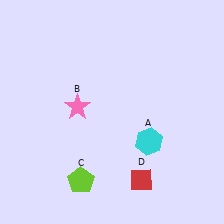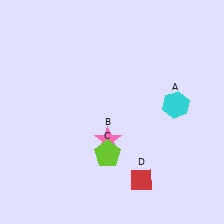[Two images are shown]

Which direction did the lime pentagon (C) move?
The lime pentagon (C) moved up.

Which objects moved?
The objects that moved are: the cyan hexagon (A), the pink star (B), the lime pentagon (C).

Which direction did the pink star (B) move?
The pink star (B) moved down.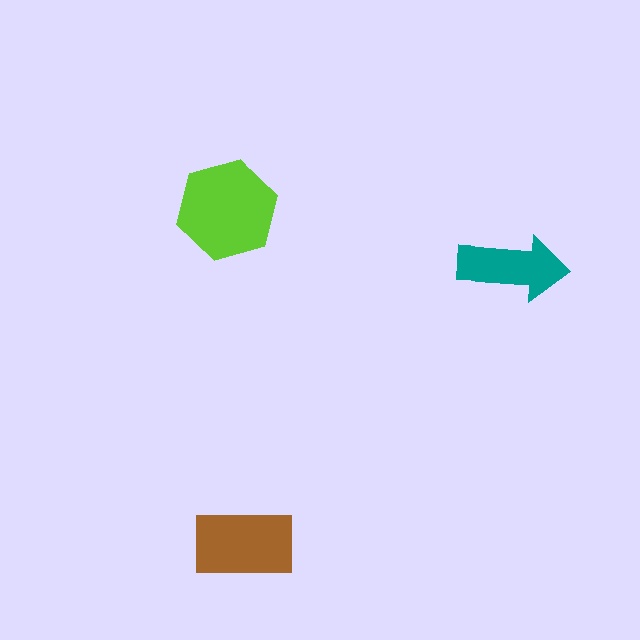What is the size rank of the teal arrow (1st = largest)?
3rd.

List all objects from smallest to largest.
The teal arrow, the brown rectangle, the lime hexagon.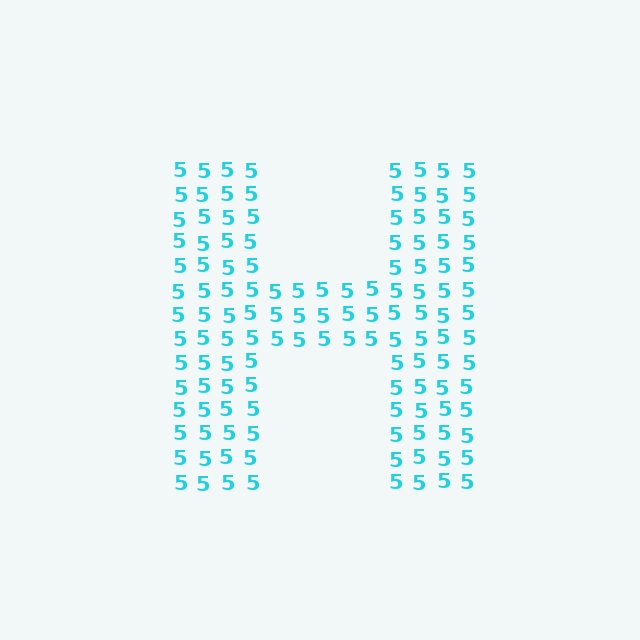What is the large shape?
The large shape is the letter H.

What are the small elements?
The small elements are digit 5's.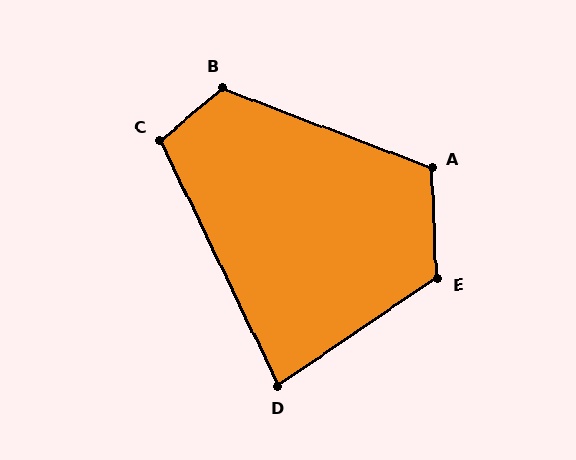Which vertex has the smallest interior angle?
D, at approximately 82 degrees.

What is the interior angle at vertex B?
Approximately 119 degrees (obtuse).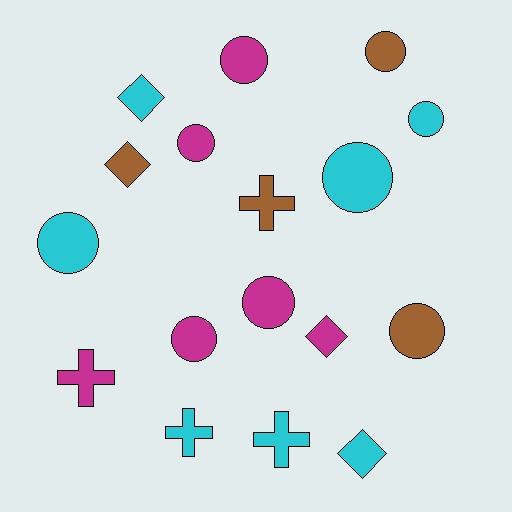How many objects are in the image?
There are 17 objects.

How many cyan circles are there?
There are 3 cyan circles.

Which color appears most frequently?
Cyan, with 7 objects.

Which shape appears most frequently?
Circle, with 9 objects.